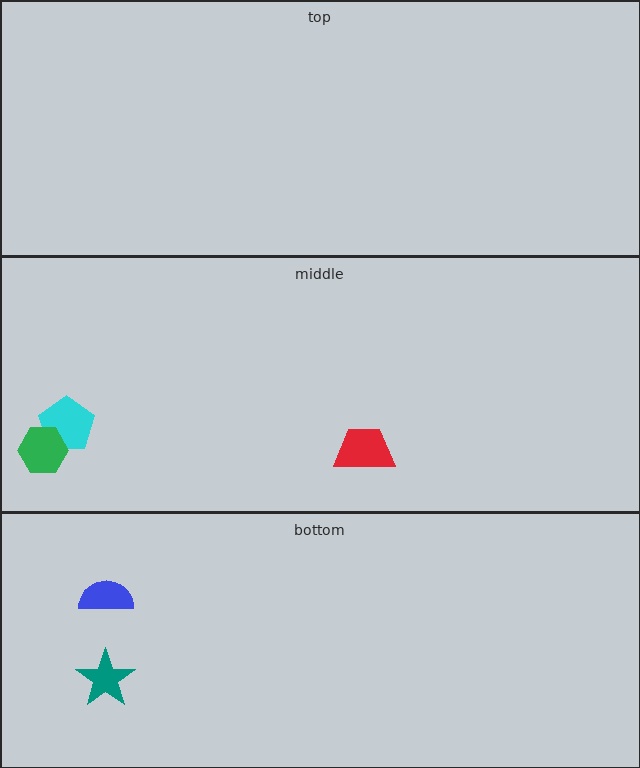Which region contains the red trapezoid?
The middle region.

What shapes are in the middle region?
The red trapezoid, the cyan pentagon, the green hexagon.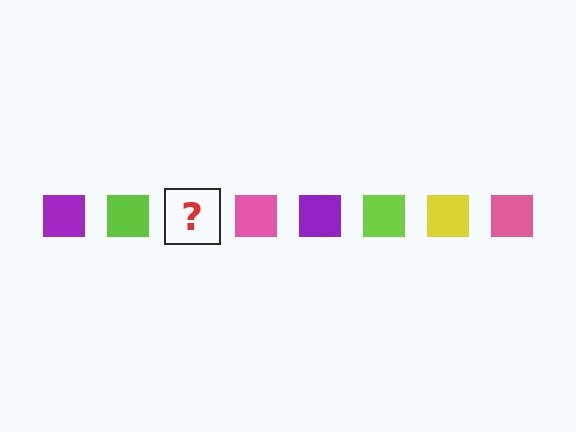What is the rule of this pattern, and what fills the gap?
The rule is that the pattern cycles through purple, lime, yellow, pink squares. The gap should be filled with a yellow square.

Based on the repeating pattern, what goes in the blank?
The blank should be a yellow square.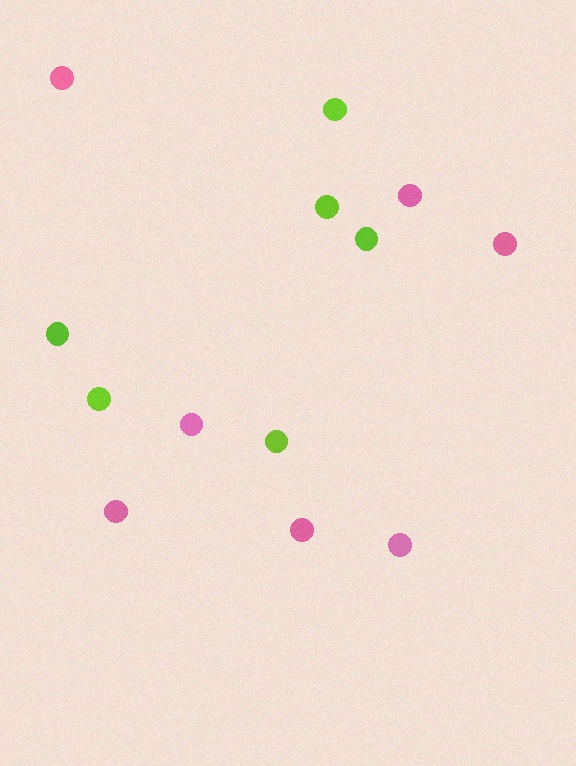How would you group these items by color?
There are 2 groups: one group of pink circles (7) and one group of lime circles (6).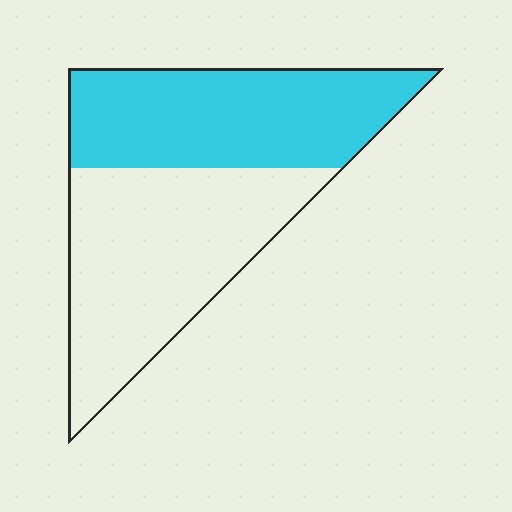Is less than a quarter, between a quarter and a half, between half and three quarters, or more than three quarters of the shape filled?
Between a quarter and a half.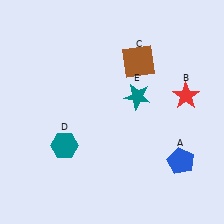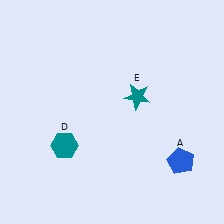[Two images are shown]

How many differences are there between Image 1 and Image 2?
There are 2 differences between the two images.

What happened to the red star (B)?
The red star (B) was removed in Image 2. It was in the top-right area of Image 1.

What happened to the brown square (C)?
The brown square (C) was removed in Image 2. It was in the top-right area of Image 1.